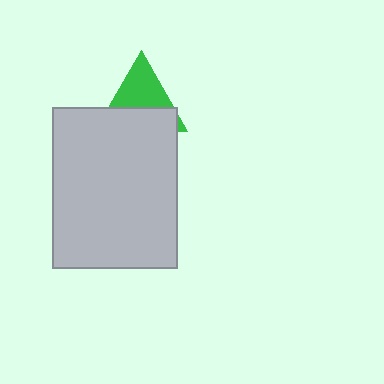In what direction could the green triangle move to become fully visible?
The green triangle could move up. That would shift it out from behind the light gray rectangle entirely.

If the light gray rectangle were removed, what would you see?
You would see the complete green triangle.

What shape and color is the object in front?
The object in front is a light gray rectangle.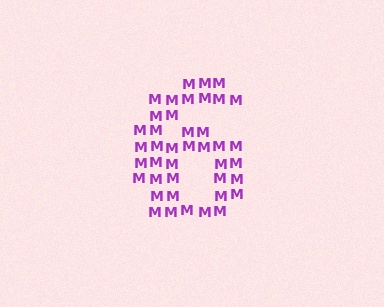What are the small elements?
The small elements are letter M's.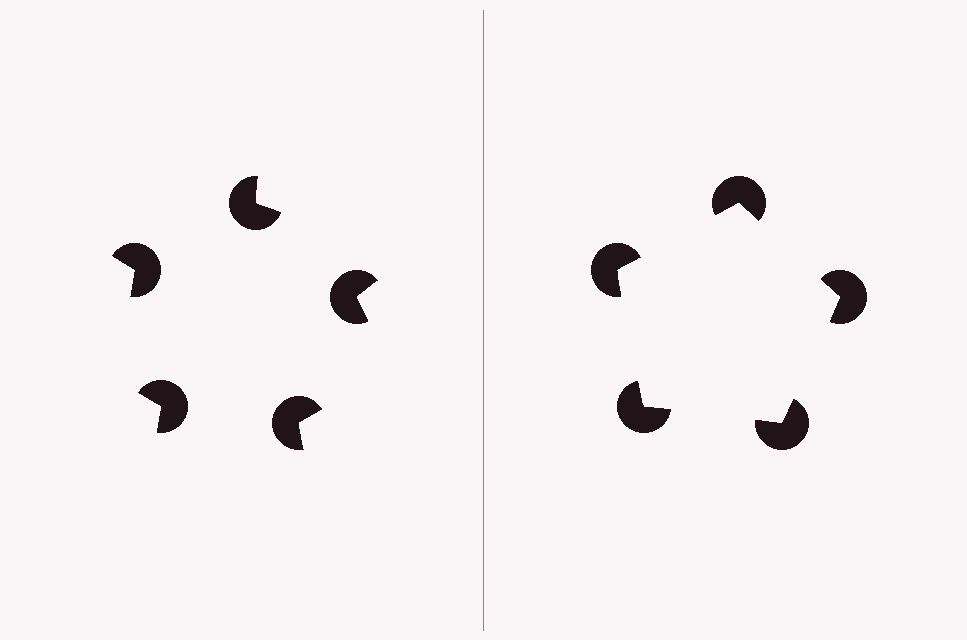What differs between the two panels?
The pac-man discs are positioned identically on both sides; only the wedge orientations differ. On the right they align to a pentagon; on the left they are misaligned.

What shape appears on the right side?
An illusory pentagon.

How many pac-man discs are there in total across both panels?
10 — 5 on each side.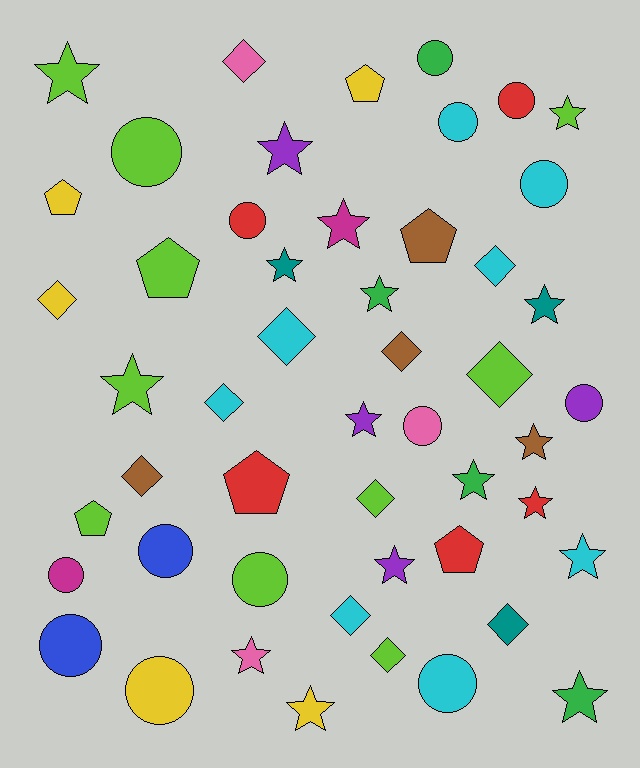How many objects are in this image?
There are 50 objects.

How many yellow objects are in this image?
There are 5 yellow objects.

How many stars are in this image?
There are 17 stars.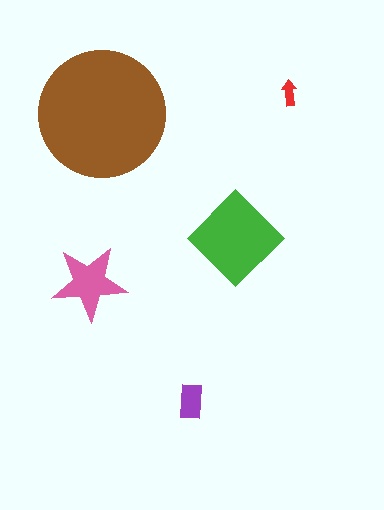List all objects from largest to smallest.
The brown circle, the green diamond, the pink star, the purple rectangle, the red arrow.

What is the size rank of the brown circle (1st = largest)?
1st.